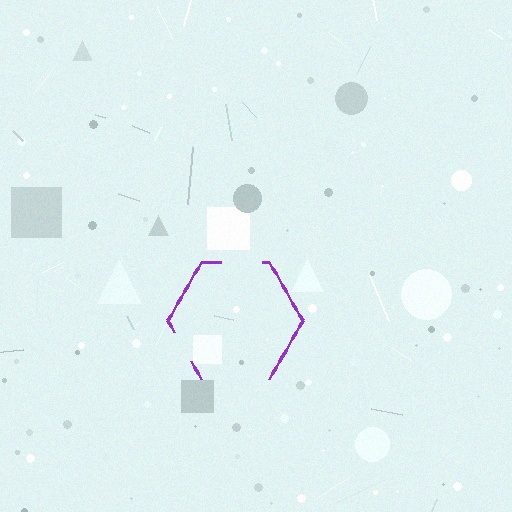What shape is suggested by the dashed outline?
The dashed outline suggests a hexagon.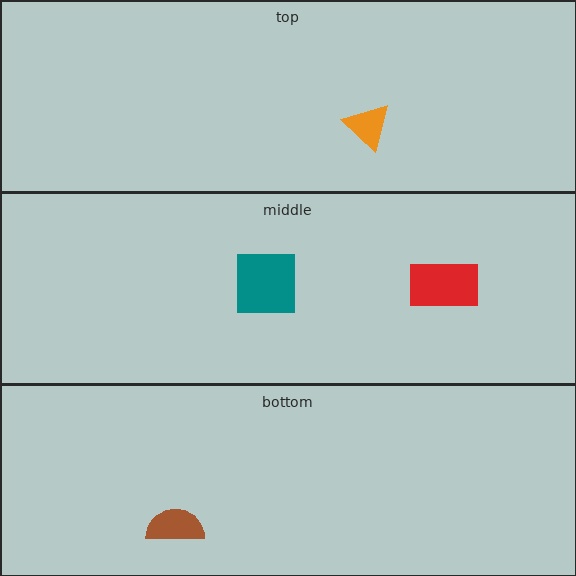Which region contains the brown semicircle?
The bottom region.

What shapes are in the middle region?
The teal square, the red rectangle.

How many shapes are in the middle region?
2.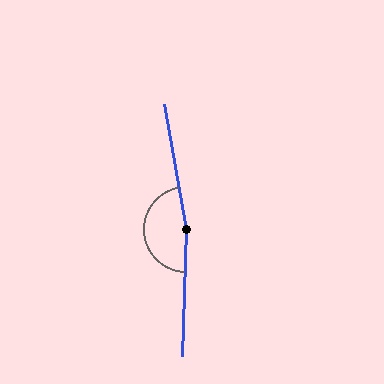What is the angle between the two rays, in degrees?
Approximately 168 degrees.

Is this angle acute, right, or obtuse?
It is obtuse.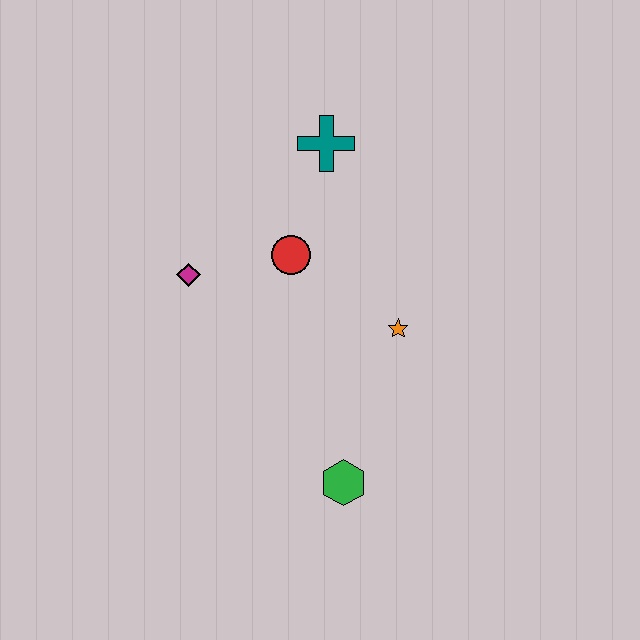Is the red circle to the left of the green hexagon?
Yes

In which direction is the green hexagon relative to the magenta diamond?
The green hexagon is below the magenta diamond.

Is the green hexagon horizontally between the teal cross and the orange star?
Yes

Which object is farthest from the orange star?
The magenta diamond is farthest from the orange star.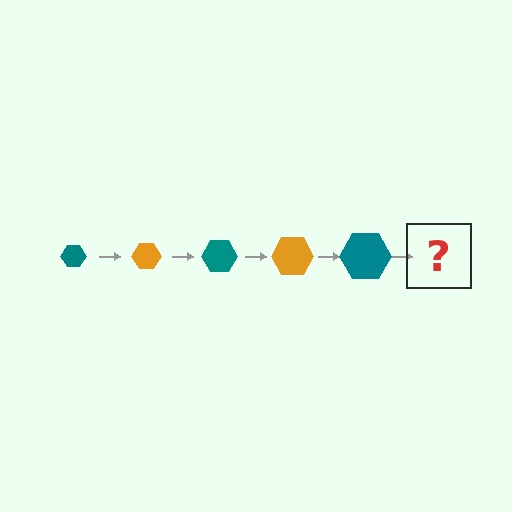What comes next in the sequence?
The next element should be an orange hexagon, larger than the previous one.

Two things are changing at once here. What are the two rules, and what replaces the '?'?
The two rules are that the hexagon grows larger each step and the color cycles through teal and orange. The '?' should be an orange hexagon, larger than the previous one.